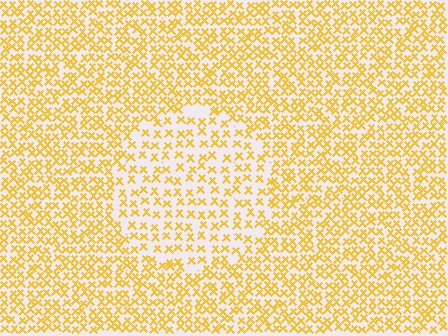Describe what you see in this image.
The image contains small yellow elements arranged at two different densities. A circle-shaped region is visible where the elements are less densely packed than the surrounding area.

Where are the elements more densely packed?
The elements are more densely packed outside the circle boundary.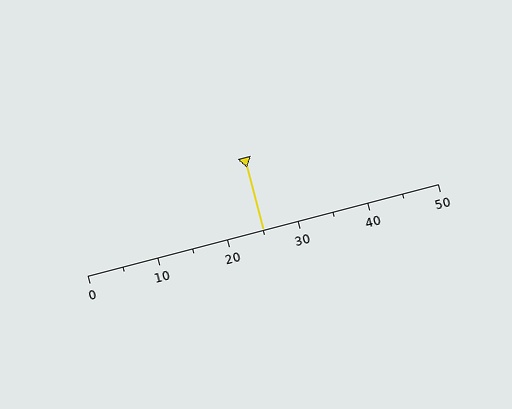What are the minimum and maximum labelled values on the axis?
The axis runs from 0 to 50.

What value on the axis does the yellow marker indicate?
The marker indicates approximately 25.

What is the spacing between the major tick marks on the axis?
The major ticks are spaced 10 apart.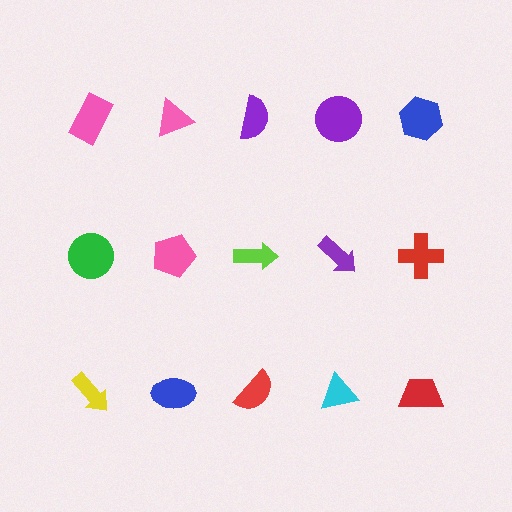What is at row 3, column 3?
A red semicircle.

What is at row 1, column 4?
A purple circle.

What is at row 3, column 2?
A blue ellipse.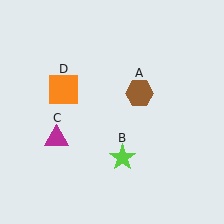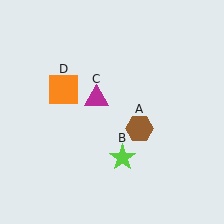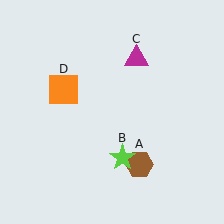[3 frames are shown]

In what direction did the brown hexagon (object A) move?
The brown hexagon (object A) moved down.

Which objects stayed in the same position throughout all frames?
Lime star (object B) and orange square (object D) remained stationary.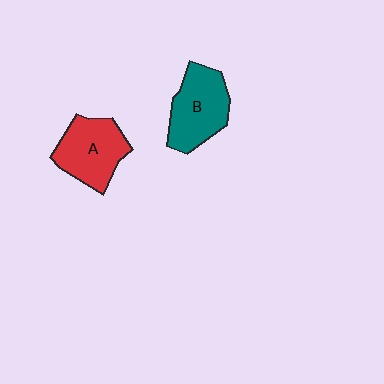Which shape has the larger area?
Shape B (teal).